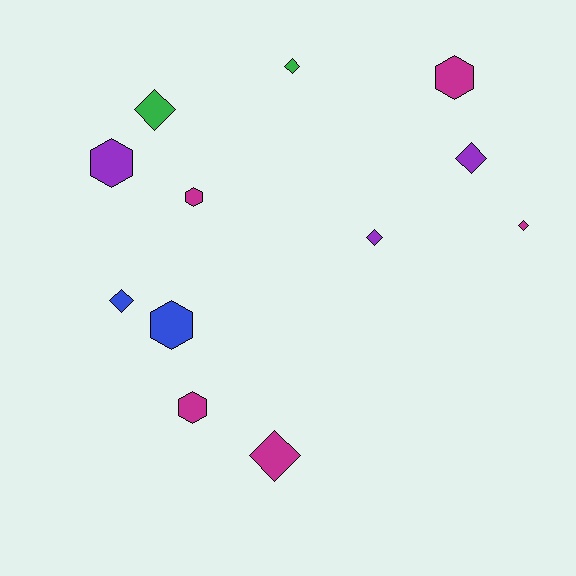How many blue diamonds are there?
There is 1 blue diamond.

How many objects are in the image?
There are 12 objects.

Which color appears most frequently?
Magenta, with 5 objects.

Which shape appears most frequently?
Diamond, with 7 objects.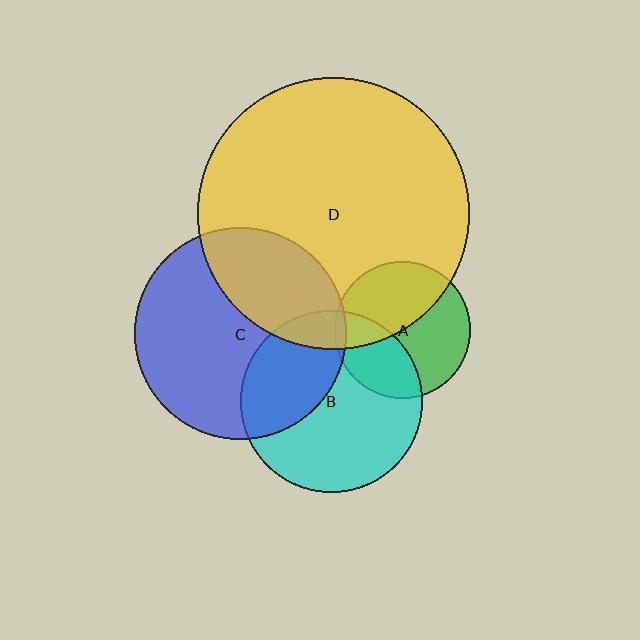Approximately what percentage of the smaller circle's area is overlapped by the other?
Approximately 35%.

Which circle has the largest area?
Circle D (yellow).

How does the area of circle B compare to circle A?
Approximately 1.8 times.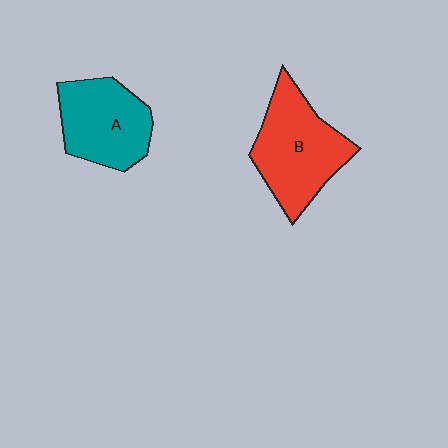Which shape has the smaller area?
Shape A (teal).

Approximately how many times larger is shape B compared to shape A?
Approximately 1.2 times.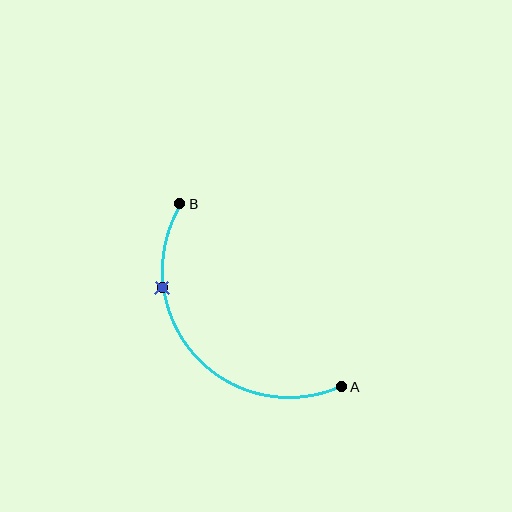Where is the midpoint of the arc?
The arc midpoint is the point on the curve farthest from the straight line joining A and B. It sits below and to the left of that line.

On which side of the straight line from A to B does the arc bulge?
The arc bulges below and to the left of the straight line connecting A and B.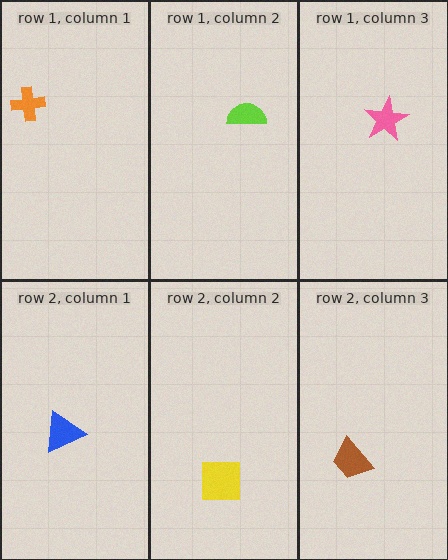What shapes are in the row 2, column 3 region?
The brown trapezoid.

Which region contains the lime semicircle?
The row 1, column 2 region.